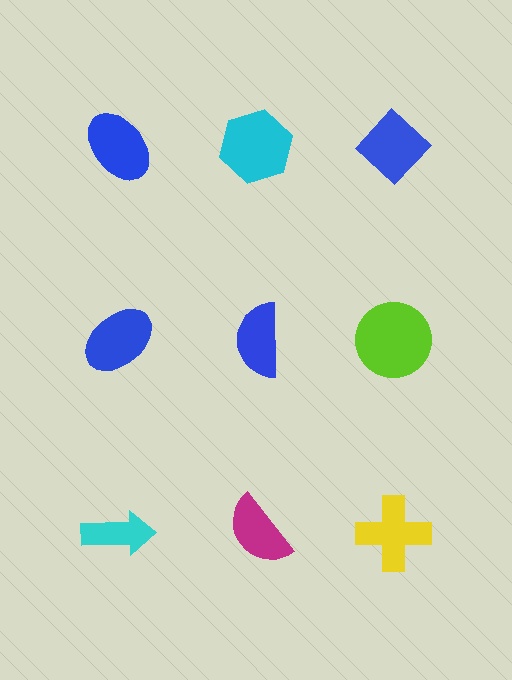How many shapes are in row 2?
3 shapes.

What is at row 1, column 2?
A cyan hexagon.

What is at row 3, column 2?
A magenta semicircle.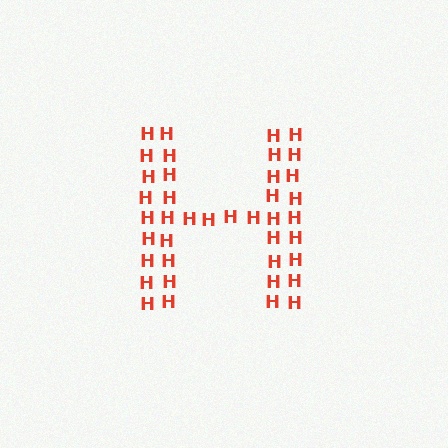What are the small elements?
The small elements are letter H's.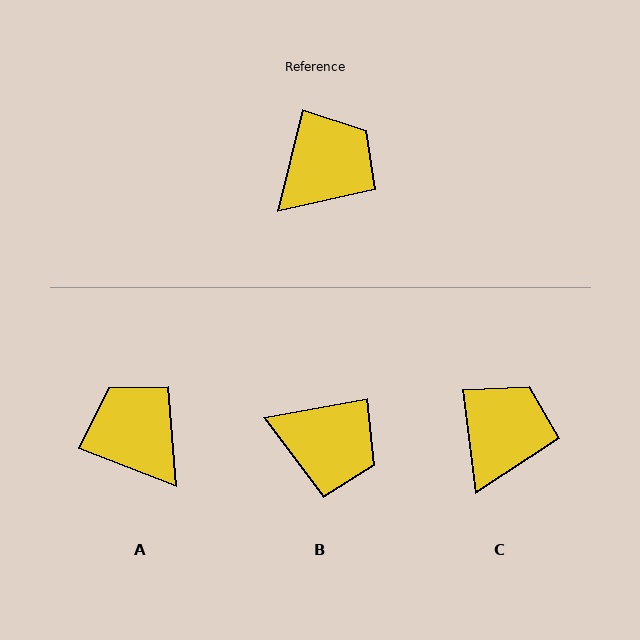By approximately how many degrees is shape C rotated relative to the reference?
Approximately 21 degrees counter-clockwise.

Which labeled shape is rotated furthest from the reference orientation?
A, about 82 degrees away.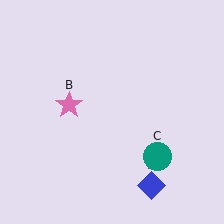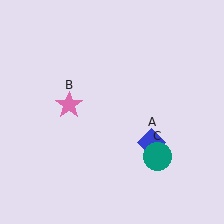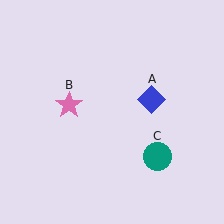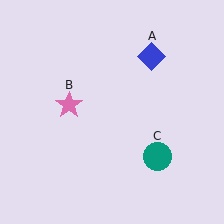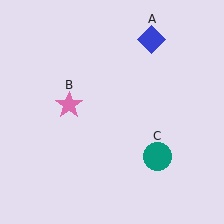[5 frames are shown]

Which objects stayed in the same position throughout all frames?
Pink star (object B) and teal circle (object C) remained stationary.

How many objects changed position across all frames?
1 object changed position: blue diamond (object A).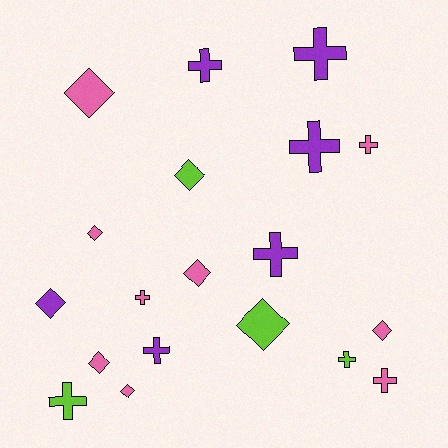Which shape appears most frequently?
Cross, with 10 objects.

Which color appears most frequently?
Pink, with 9 objects.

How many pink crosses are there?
There are 3 pink crosses.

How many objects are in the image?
There are 19 objects.